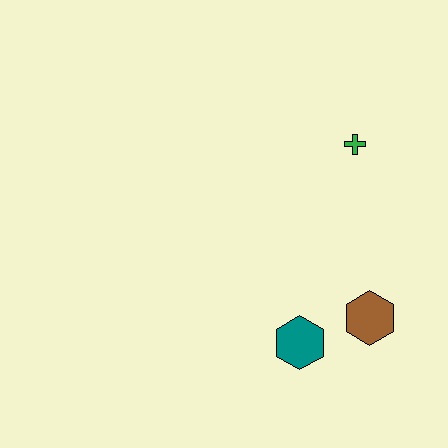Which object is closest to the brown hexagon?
The teal hexagon is closest to the brown hexagon.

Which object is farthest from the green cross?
The teal hexagon is farthest from the green cross.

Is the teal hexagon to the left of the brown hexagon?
Yes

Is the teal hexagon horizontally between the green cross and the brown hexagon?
No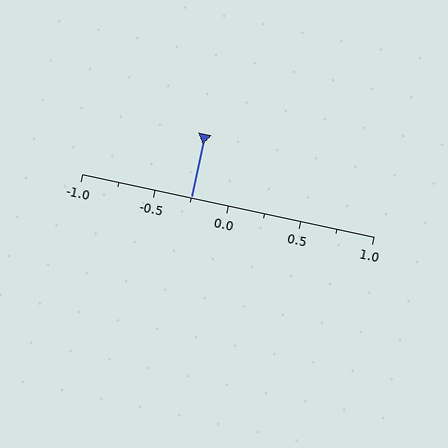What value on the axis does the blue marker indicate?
The marker indicates approximately -0.25.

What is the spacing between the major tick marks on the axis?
The major ticks are spaced 0.5 apart.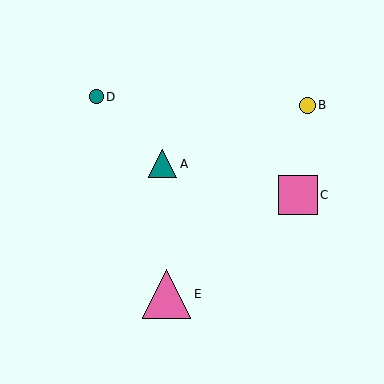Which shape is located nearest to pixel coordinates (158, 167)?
The teal triangle (labeled A) at (163, 164) is nearest to that location.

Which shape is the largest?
The pink triangle (labeled E) is the largest.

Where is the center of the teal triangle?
The center of the teal triangle is at (163, 164).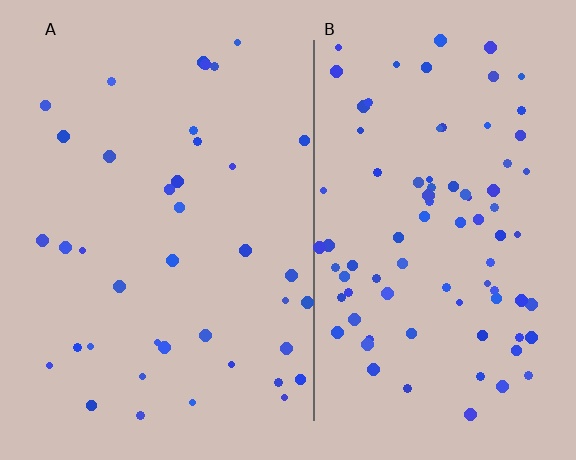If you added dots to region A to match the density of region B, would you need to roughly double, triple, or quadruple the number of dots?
Approximately double.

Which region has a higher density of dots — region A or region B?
B (the right).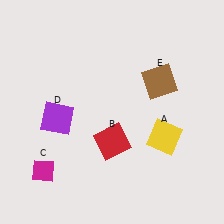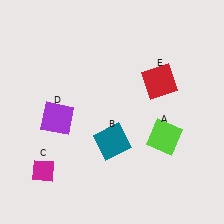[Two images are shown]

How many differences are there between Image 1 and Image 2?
There are 3 differences between the two images.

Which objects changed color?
A changed from yellow to lime. B changed from red to teal. E changed from brown to red.